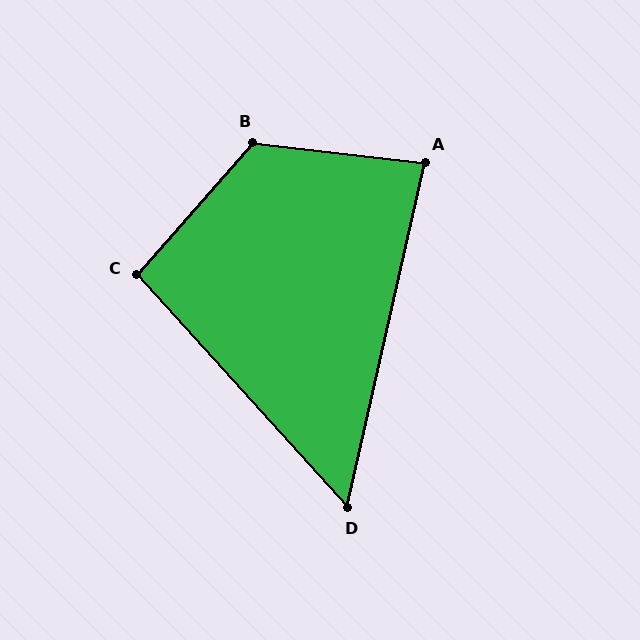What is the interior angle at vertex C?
Approximately 96 degrees (obtuse).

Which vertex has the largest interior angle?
B, at approximately 125 degrees.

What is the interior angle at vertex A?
Approximately 84 degrees (acute).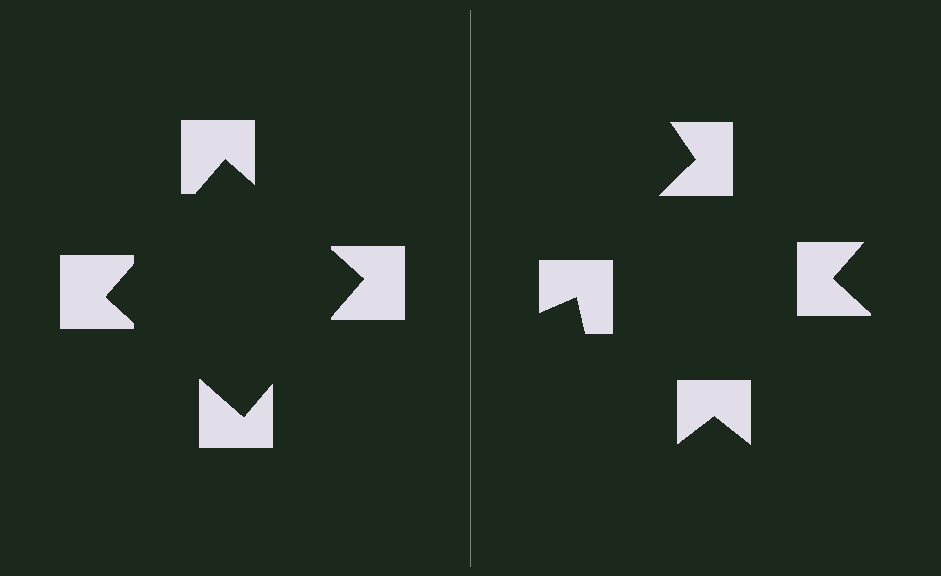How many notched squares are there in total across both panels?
8 — 4 on each side.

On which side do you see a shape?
An illusory square appears on the left side. On the right side the wedge cuts are rotated, so no coherent shape forms.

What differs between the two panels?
The notched squares are positioned identically on both sides; only the wedge orientations differ. On the left they align to a square; on the right they are misaligned.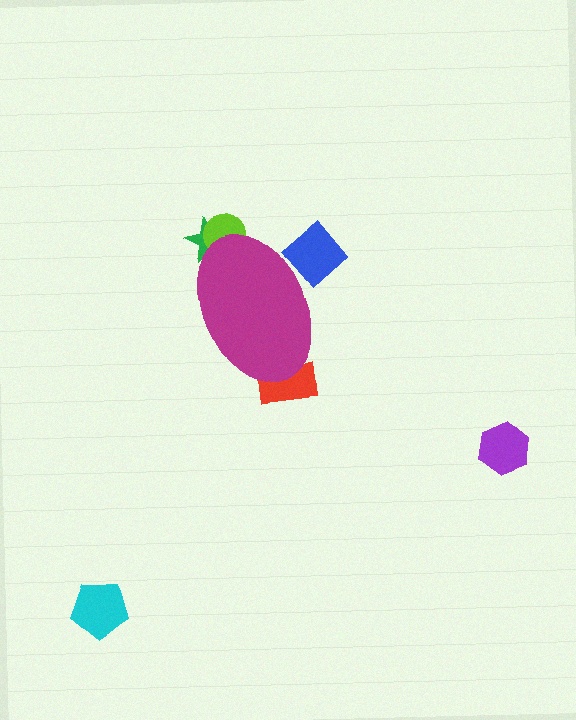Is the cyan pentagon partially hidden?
No, the cyan pentagon is fully visible.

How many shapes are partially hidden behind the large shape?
4 shapes are partially hidden.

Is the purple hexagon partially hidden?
No, the purple hexagon is fully visible.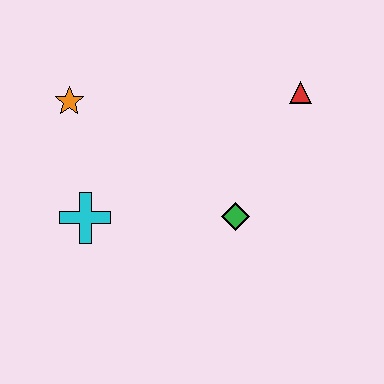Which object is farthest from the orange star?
The red triangle is farthest from the orange star.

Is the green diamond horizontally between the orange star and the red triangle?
Yes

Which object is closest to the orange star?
The cyan cross is closest to the orange star.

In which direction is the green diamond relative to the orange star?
The green diamond is to the right of the orange star.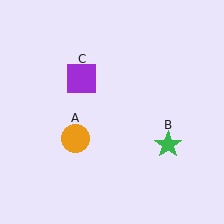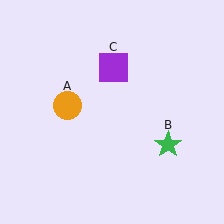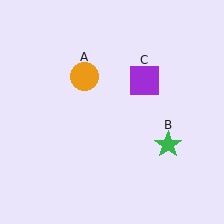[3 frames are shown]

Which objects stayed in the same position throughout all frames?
Green star (object B) remained stationary.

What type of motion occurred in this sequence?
The orange circle (object A), purple square (object C) rotated clockwise around the center of the scene.